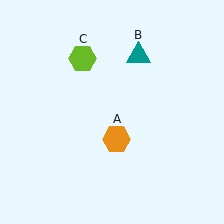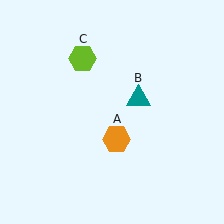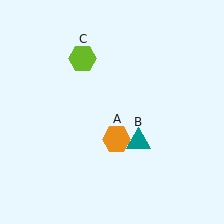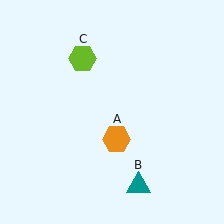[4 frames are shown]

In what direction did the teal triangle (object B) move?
The teal triangle (object B) moved down.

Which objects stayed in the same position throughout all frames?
Orange hexagon (object A) and lime hexagon (object C) remained stationary.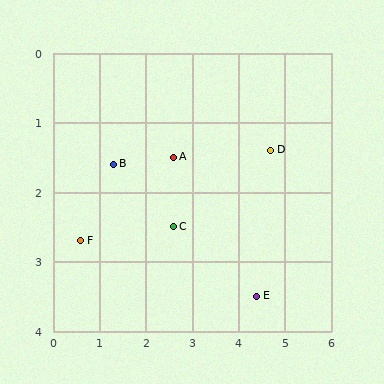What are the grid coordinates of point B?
Point B is at approximately (1.3, 1.6).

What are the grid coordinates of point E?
Point E is at approximately (4.4, 3.5).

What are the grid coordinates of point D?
Point D is at approximately (4.7, 1.4).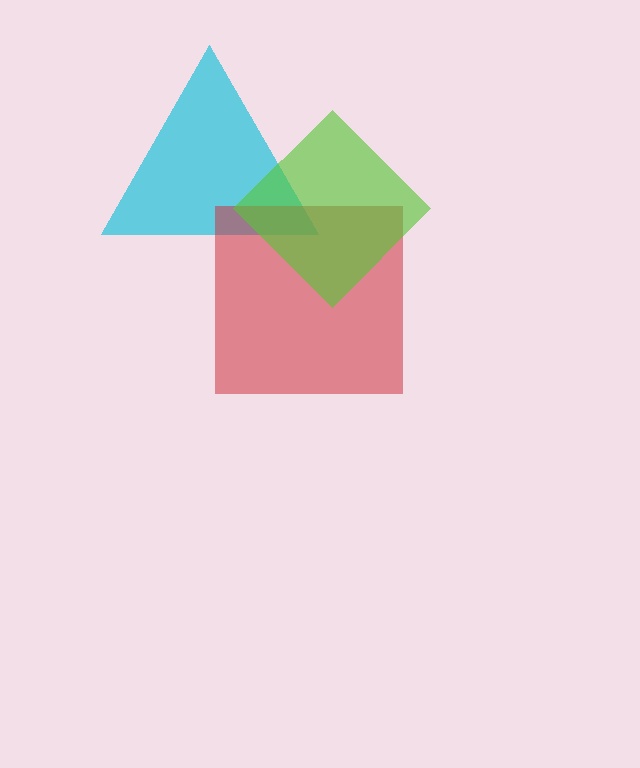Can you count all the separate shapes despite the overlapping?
Yes, there are 3 separate shapes.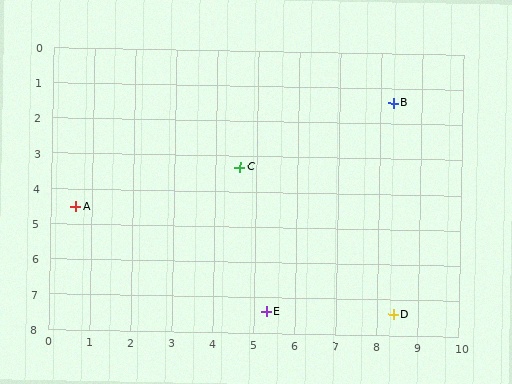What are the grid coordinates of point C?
Point C is at approximately (4.6, 3.3).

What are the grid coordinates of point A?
Point A is at approximately (0.6, 4.5).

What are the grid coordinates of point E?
Point E is at approximately (5.3, 7.4).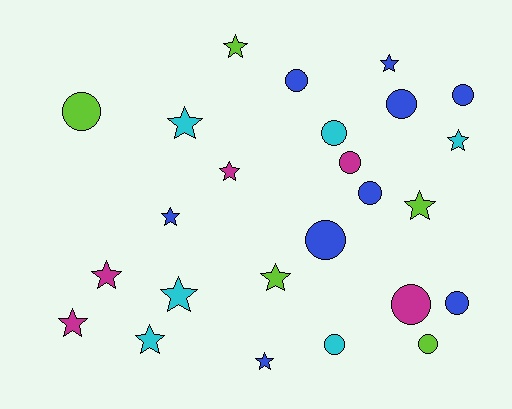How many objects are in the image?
There are 25 objects.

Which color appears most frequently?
Blue, with 9 objects.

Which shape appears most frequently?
Star, with 13 objects.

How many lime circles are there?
There are 2 lime circles.